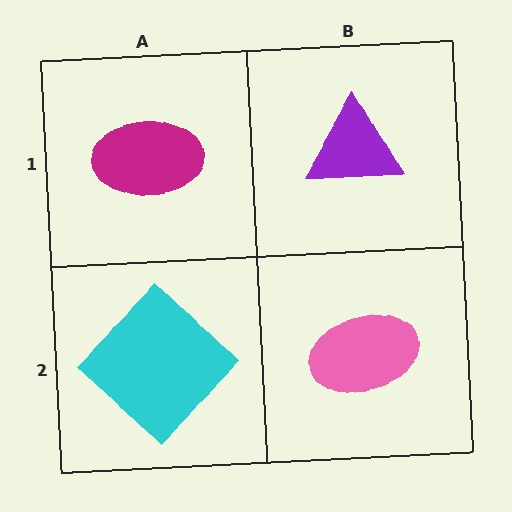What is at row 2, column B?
A pink ellipse.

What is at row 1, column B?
A purple triangle.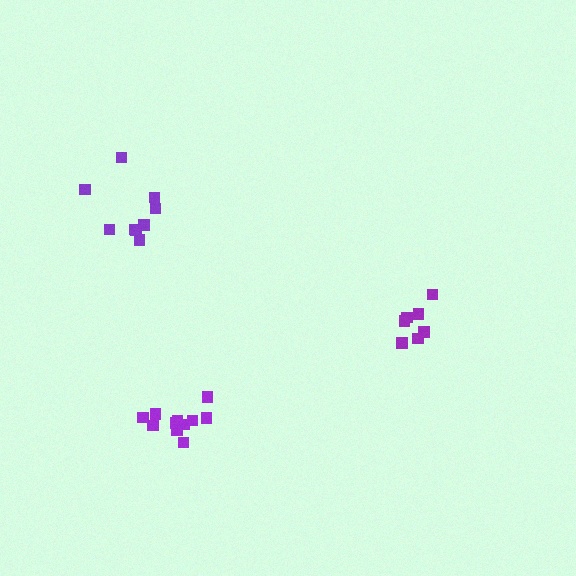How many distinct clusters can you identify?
There are 3 distinct clusters.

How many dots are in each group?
Group 1: 9 dots, Group 2: 7 dots, Group 3: 11 dots (27 total).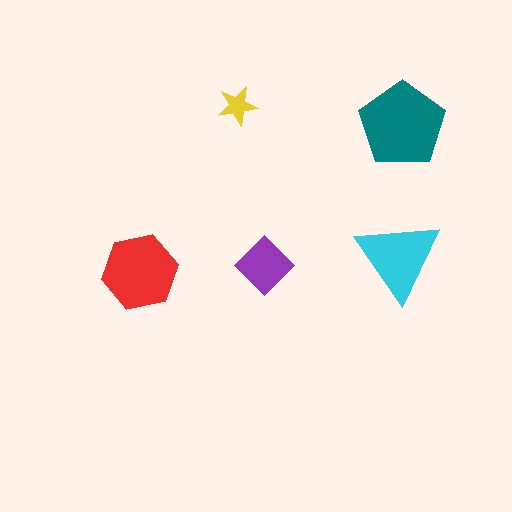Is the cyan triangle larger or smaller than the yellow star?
Larger.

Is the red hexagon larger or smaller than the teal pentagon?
Smaller.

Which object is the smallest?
The yellow star.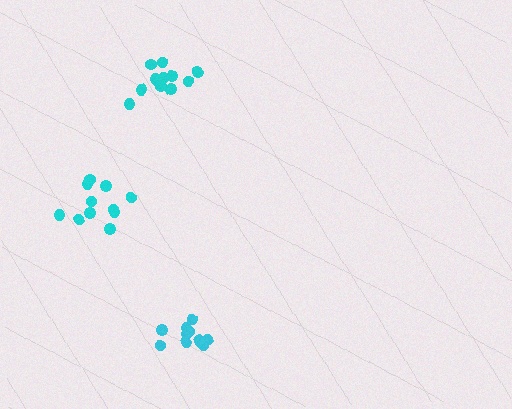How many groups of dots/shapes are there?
There are 3 groups.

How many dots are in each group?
Group 1: 13 dots, Group 2: 10 dots, Group 3: 11 dots (34 total).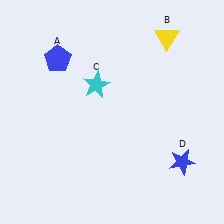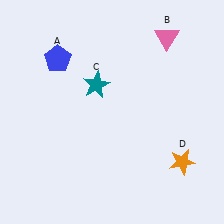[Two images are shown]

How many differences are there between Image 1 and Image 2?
There are 3 differences between the two images.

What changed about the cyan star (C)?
In Image 1, C is cyan. In Image 2, it changed to teal.